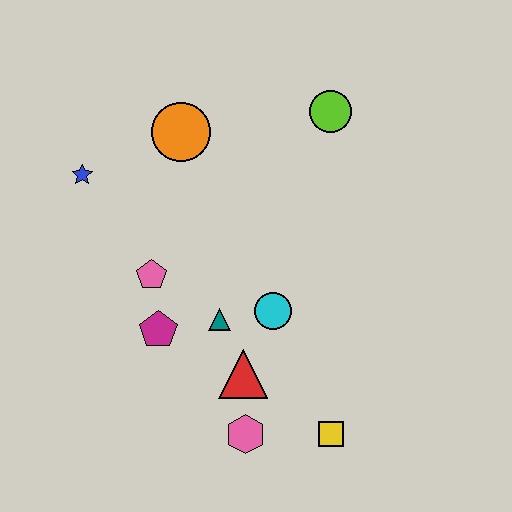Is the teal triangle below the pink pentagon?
Yes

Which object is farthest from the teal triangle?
The lime circle is farthest from the teal triangle.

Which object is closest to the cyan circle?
The teal triangle is closest to the cyan circle.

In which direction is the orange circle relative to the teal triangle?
The orange circle is above the teal triangle.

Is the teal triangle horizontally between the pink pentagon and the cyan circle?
Yes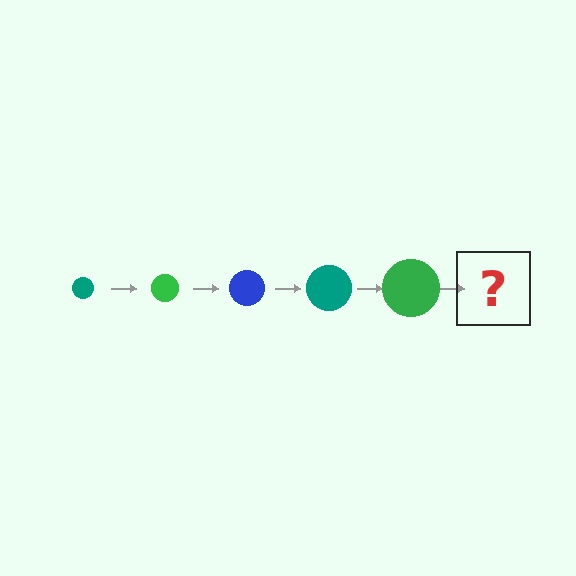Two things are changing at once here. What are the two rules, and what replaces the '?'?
The two rules are that the circle grows larger each step and the color cycles through teal, green, and blue. The '?' should be a blue circle, larger than the previous one.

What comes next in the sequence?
The next element should be a blue circle, larger than the previous one.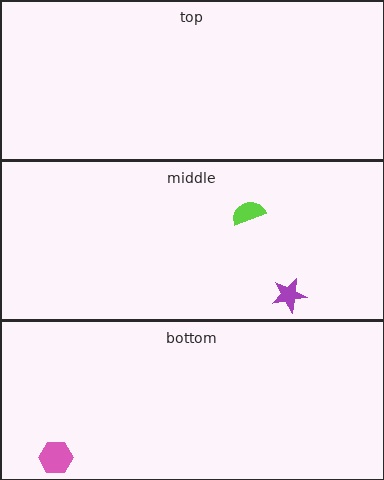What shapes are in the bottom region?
The pink hexagon.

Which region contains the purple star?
The middle region.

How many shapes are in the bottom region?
1.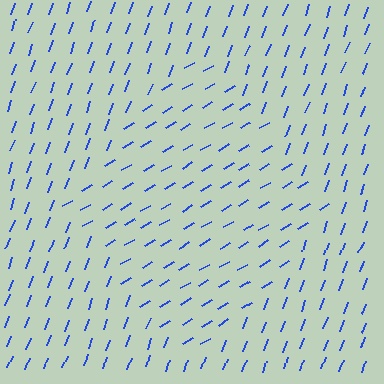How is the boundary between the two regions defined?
The boundary is defined purely by a change in line orientation (approximately 39 degrees difference). All lines are the same color and thickness.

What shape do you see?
I see a diamond.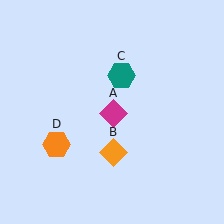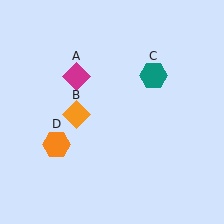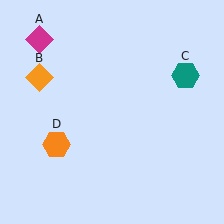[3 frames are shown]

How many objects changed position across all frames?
3 objects changed position: magenta diamond (object A), orange diamond (object B), teal hexagon (object C).